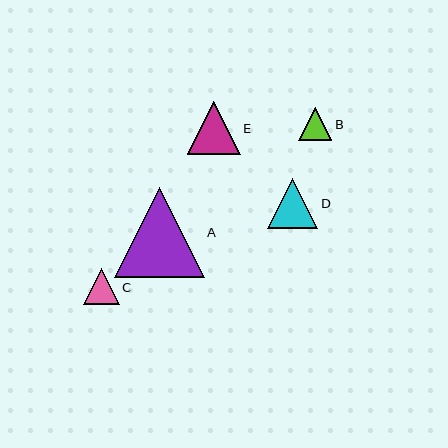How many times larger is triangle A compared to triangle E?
Triangle A is approximately 1.7 times the size of triangle E.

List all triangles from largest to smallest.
From largest to smallest: A, E, D, C, B.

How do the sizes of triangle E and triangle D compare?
Triangle E and triangle D are approximately the same size.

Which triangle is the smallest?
Triangle B is the smallest with a size of approximately 33 pixels.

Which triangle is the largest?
Triangle A is the largest with a size of approximately 90 pixels.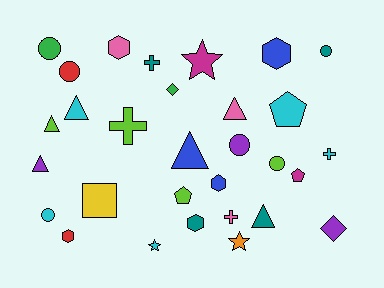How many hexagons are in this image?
There are 5 hexagons.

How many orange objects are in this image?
There is 1 orange object.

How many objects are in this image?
There are 30 objects.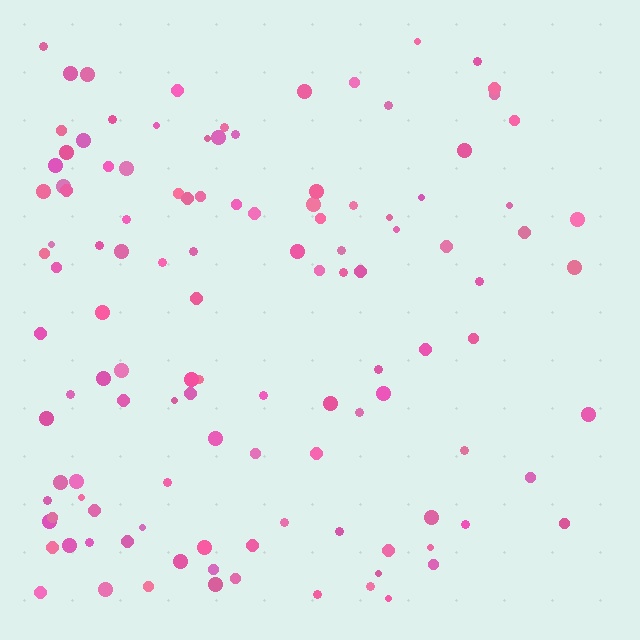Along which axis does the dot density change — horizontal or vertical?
Horizontal.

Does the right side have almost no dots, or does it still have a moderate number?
Still a moderate number, just noticeably fewer than the left.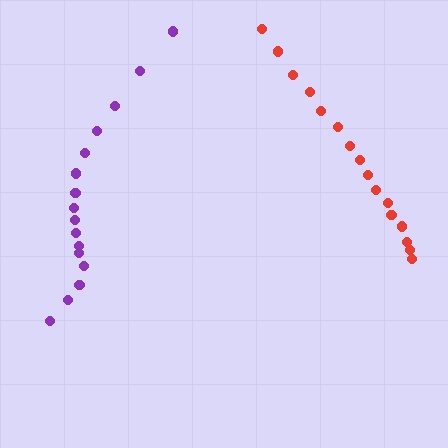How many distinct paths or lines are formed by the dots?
There are 2 distinct paths.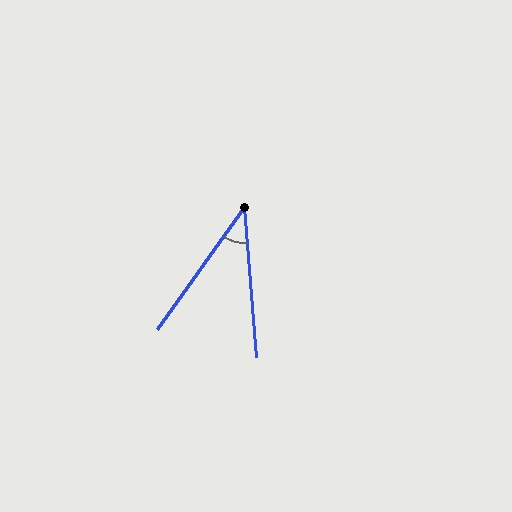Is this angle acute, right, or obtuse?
It is acute.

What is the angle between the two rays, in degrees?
Approximately 40 degrees.